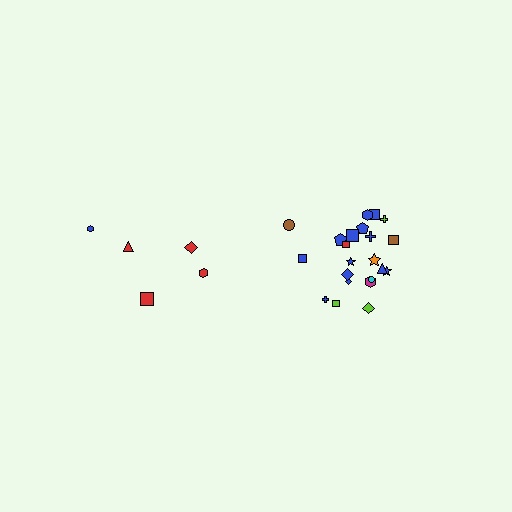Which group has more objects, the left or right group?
The right group.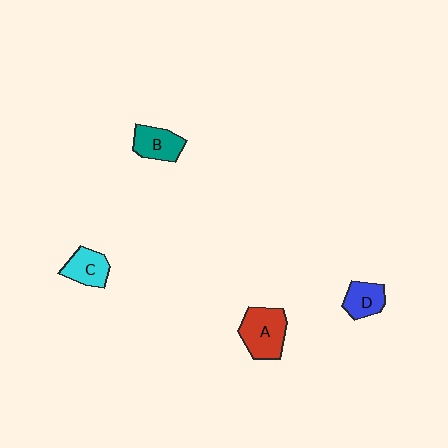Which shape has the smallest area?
Shape D (blue).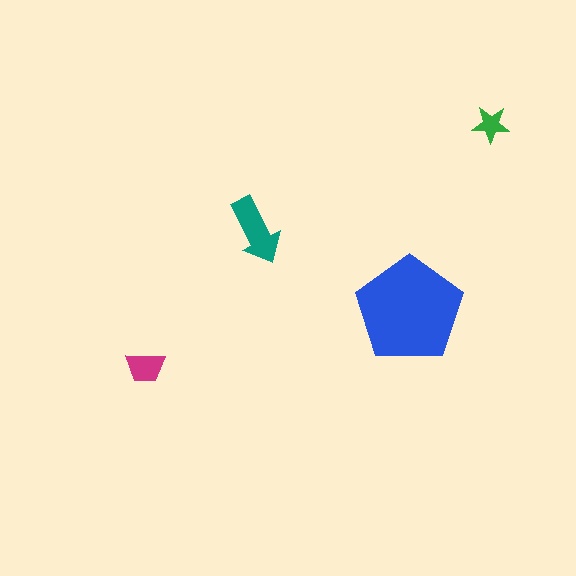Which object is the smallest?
The green star.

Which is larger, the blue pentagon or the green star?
The blue pentagon.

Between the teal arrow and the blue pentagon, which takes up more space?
The blue pentagon.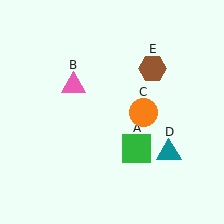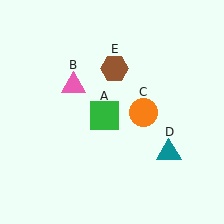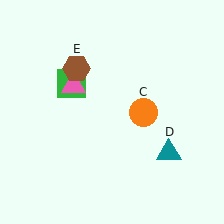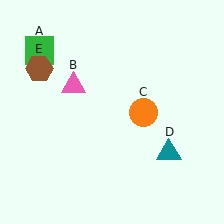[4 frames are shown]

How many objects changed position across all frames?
2 objects changed position: green square (object A), brown hexagon (object E).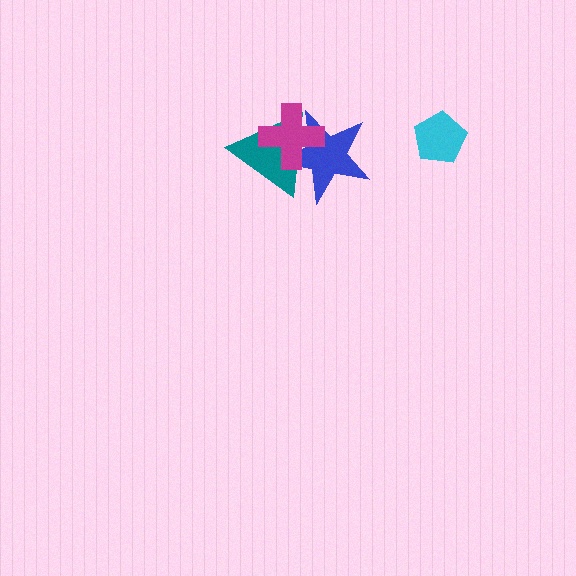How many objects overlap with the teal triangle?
2 objects overlap with the teal triangle.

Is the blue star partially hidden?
Yes, it is partially covered by another shape.